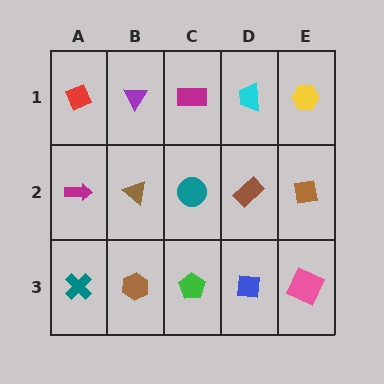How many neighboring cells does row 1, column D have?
3.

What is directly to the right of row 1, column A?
A purple triangle.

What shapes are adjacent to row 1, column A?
A magenta arrow (row 2, column A), a purple triangle (row 1, column B).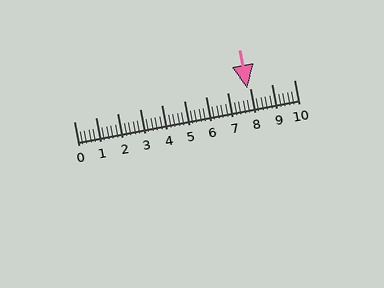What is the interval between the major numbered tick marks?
The major tick marks are spaced 1 units apart.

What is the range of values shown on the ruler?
The ruler shows values from 0 to 10.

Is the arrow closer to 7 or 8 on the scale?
The arrow is closer to 8.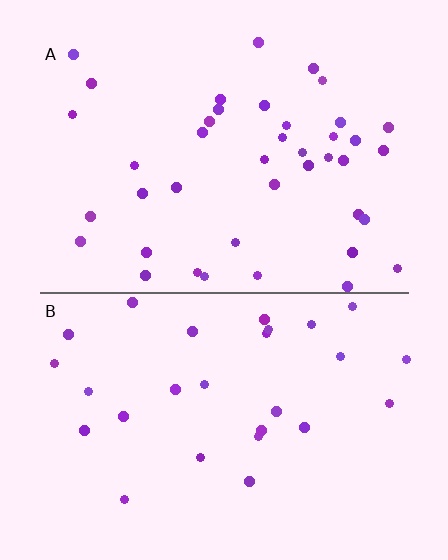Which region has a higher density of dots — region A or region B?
A (the top).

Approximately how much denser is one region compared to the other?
Approximately 1.5× — region A over region B.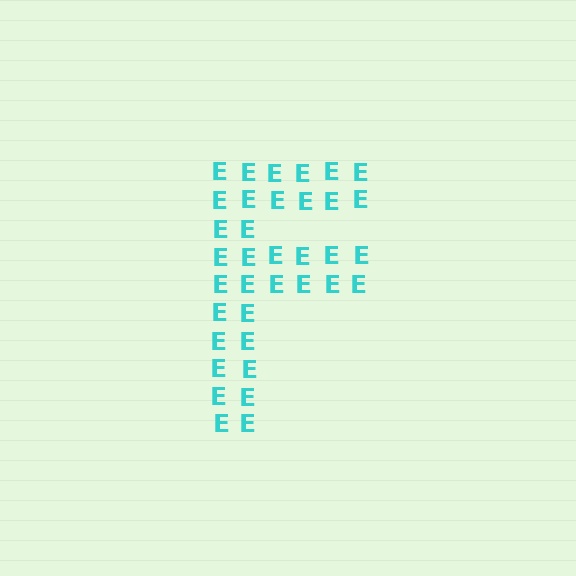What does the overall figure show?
The overall figure shows the letter F.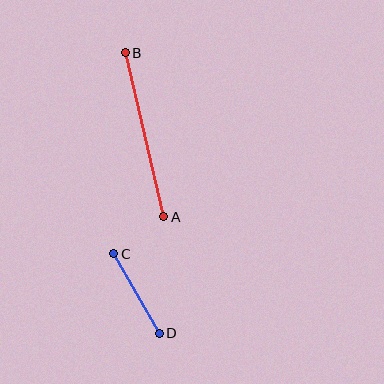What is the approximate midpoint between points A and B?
The midpoint is at approximately (145, 135) pixels.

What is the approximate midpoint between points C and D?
The midpoint is at approximately (137, 293) pixels.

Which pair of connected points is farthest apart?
Points A and B are farthest apart.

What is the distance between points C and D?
The distance is approximately 92 pixels.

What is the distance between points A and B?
The distance is approximately 169 pixels.